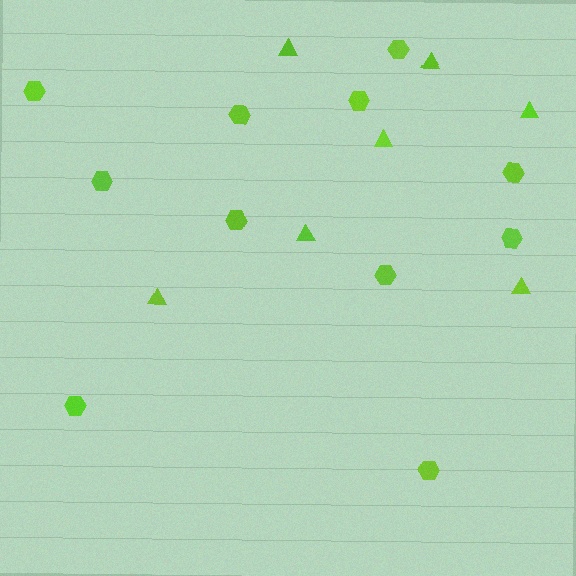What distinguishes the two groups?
There are 2 groups: one group of hexagons (11) and one group of triangles (7).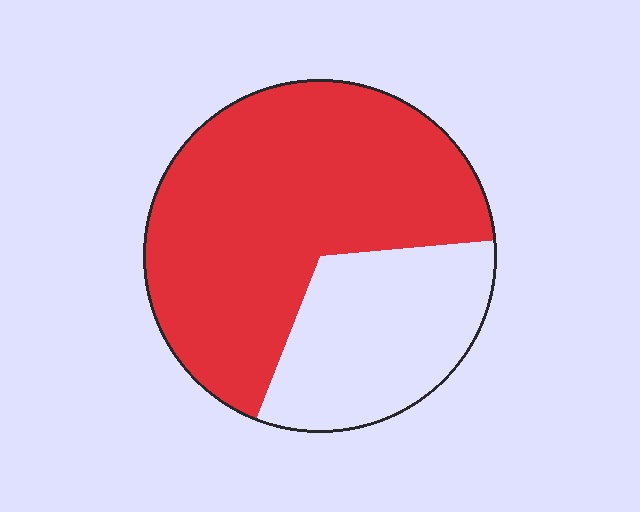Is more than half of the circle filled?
Yes.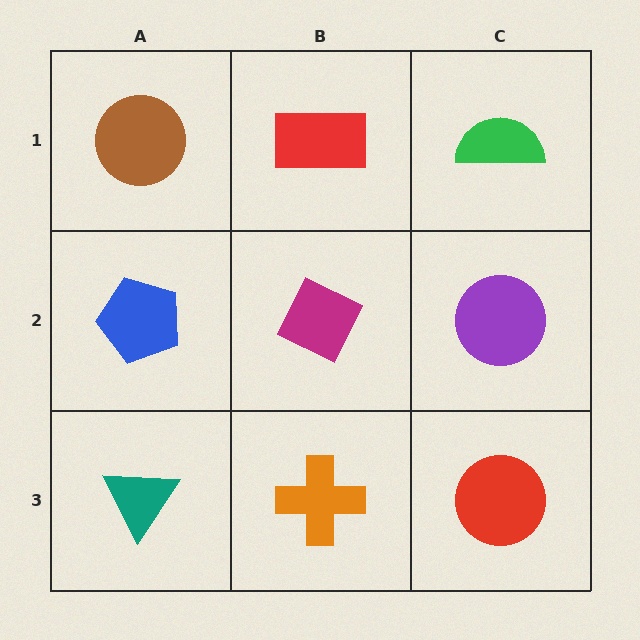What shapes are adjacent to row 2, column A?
A brown circle (row 1, column A), a teal triangle (row 3, column A), a magenta diamond (row 2, column B).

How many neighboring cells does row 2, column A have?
3.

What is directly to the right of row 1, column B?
A green semicircle.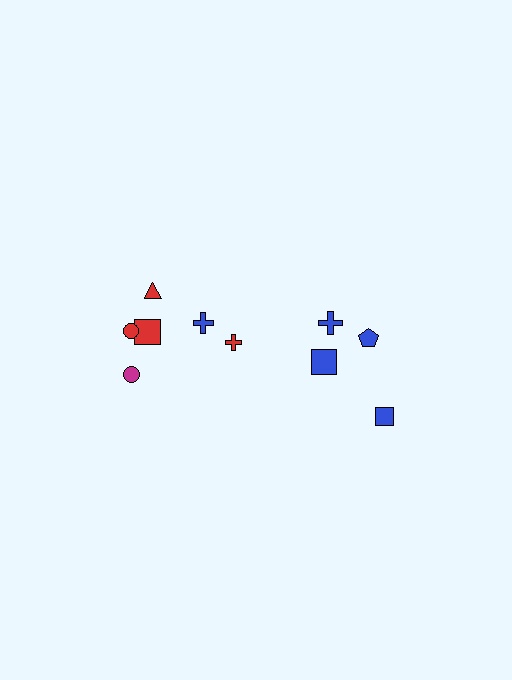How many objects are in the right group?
There are 4 objects.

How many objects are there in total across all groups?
There are 10 objects.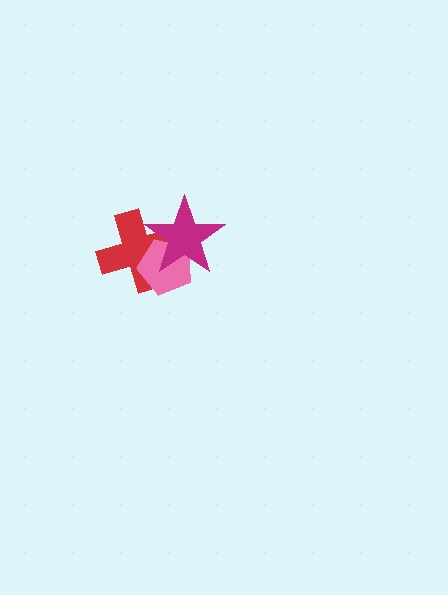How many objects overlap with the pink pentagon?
2 objects overlap with the pink pentagon.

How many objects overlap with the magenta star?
2 objects overlap with the magenta star.